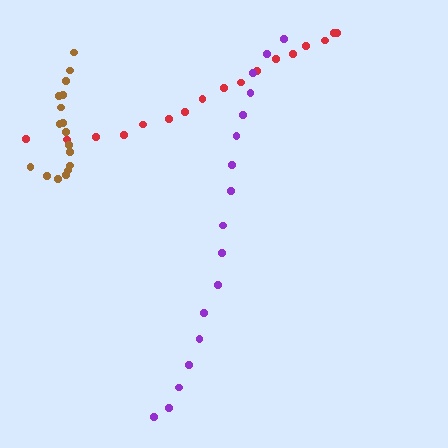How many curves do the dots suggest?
There are 3 distinct paths.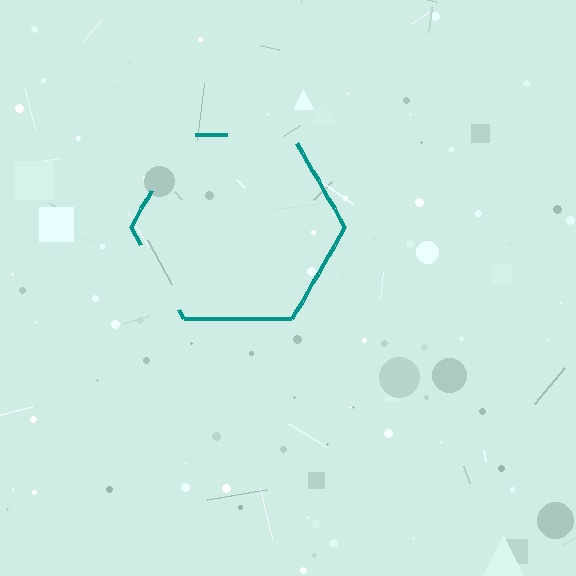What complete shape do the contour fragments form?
The contour fragments form a hexagon.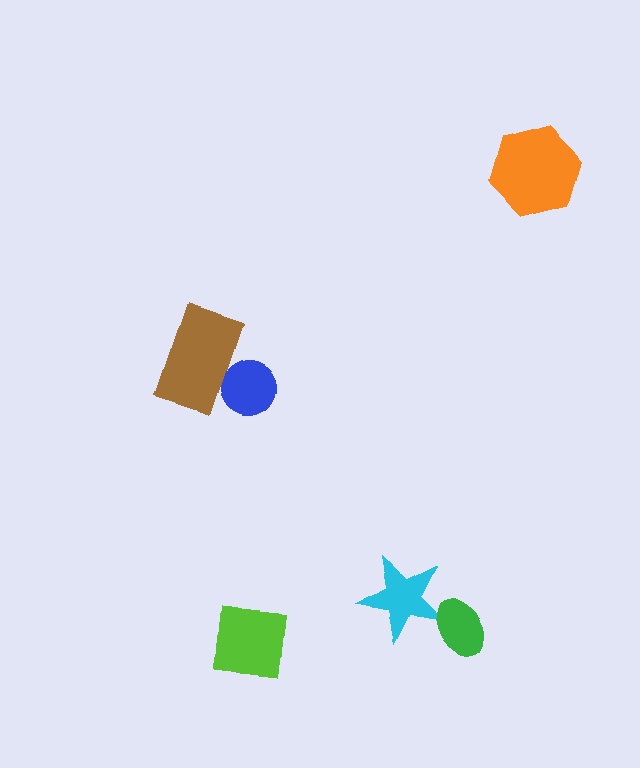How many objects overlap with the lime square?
0 objects overlap with the lime square.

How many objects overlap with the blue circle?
1 object overlaps with the blue circle.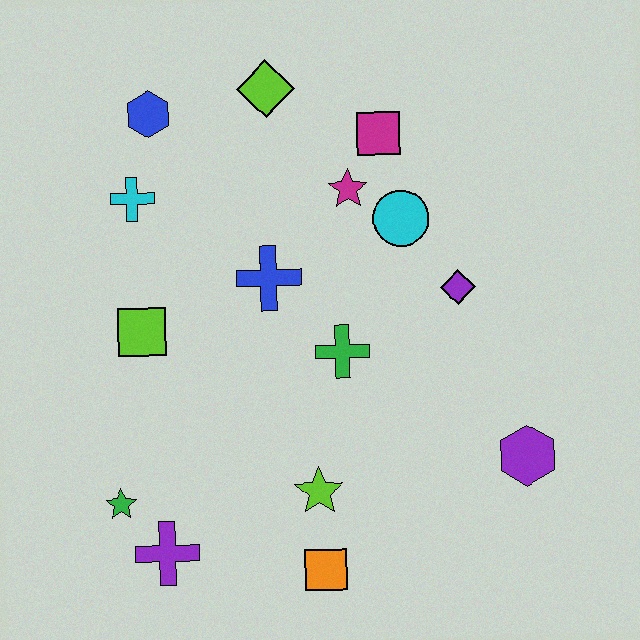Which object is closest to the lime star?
The orange square is closest to the lime star.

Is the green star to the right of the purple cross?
No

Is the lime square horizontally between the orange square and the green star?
Yes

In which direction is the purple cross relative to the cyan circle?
The purple cross is below the cyan circle.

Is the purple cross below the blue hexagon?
Yes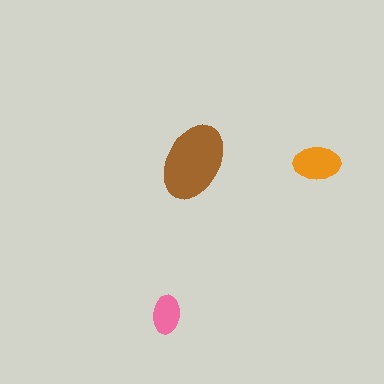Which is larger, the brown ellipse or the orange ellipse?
The brown one.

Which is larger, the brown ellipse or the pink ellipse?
The brown one.